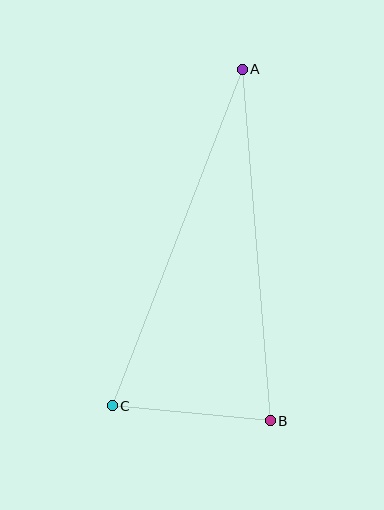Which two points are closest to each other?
Points B and C are closest to each other.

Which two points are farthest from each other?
Points A and C are farthest from each other.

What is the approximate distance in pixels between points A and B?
The distance between A and B is approximately 353 pixels.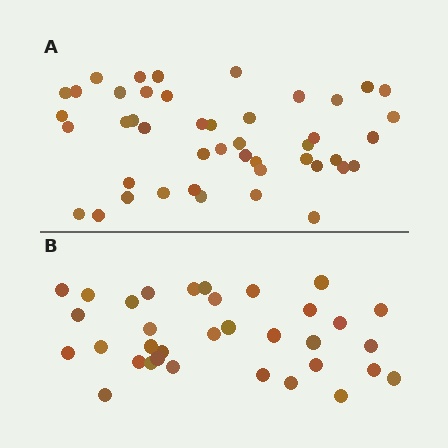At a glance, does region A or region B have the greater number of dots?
Region A (the top region) has more dots.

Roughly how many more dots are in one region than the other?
Region A has roughly 12 or so more dots than region B.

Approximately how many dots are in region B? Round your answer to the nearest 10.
About 30 dots. (The exact count is 34, which rounds to 30.)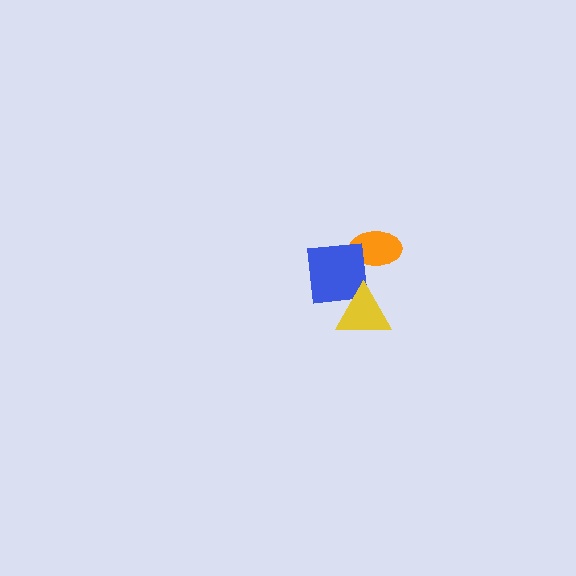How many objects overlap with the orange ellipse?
1 object overlaps with the orange ellipse.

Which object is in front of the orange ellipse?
The blue square is in front of the orange ellipse.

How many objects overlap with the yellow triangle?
1 object overlaps with the yellow triangle.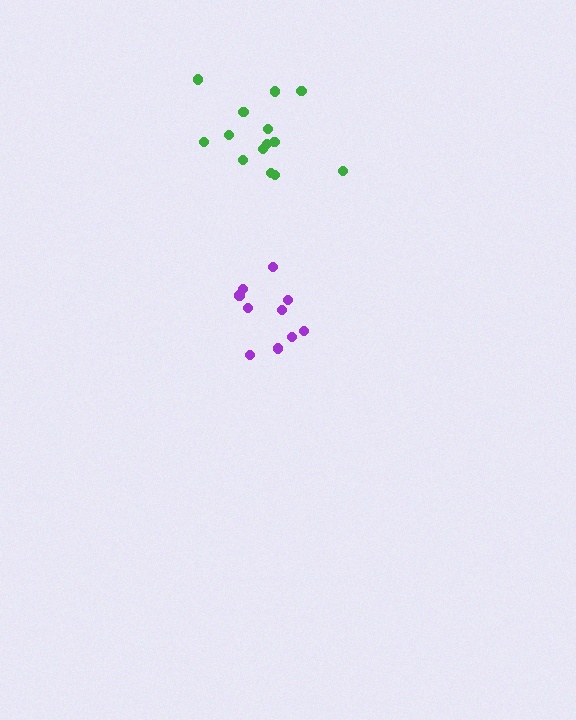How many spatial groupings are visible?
There are 2 spatial groupings.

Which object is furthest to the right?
The purple cluster is rightmost.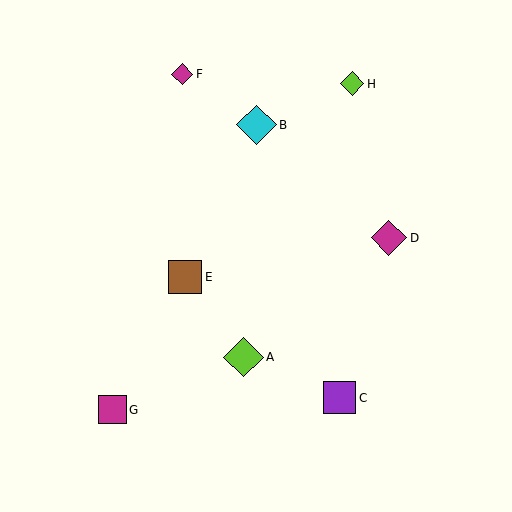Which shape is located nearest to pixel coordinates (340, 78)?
The lime diamond (labeled H) at (352, 84) is nearest to that location.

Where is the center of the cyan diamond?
The center of the cyan diamond is at (257, 125).